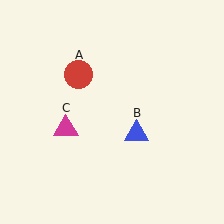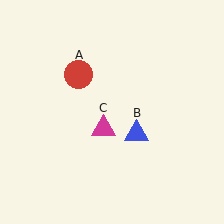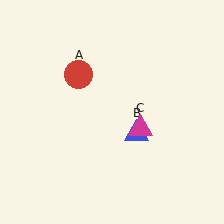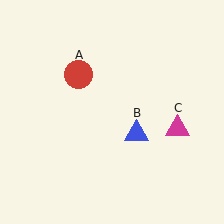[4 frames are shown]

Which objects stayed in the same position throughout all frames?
Red circle (object A) and blue triangle (object B) remained stationary.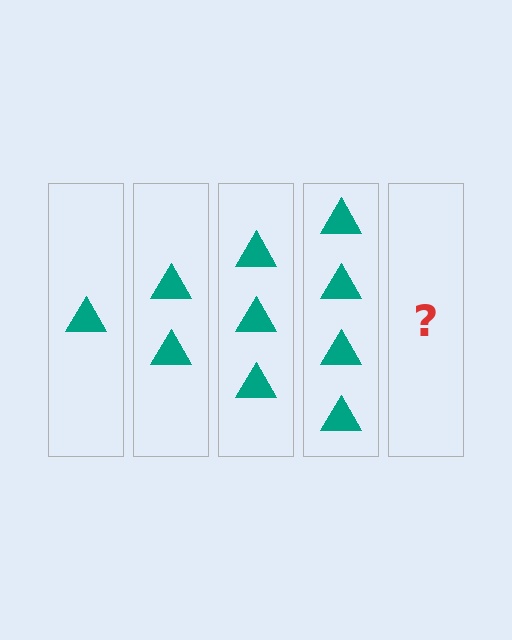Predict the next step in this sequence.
The next step is 5 triangles.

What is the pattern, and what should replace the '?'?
The pattern is that each step adds one more triangle. The '?' should be 5 triangles.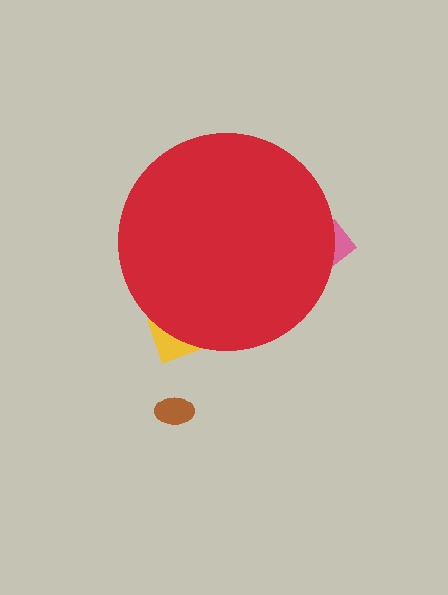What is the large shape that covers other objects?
A red circle.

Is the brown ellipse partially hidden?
No, the brown ellipse is fully visible.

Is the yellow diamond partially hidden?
Yes, the yellow diamond is partially hidden behind the red circle.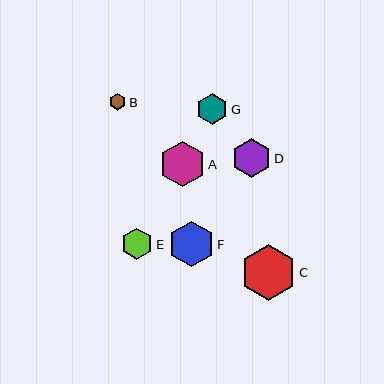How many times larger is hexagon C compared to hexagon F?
Hexagon C is approximately 1.2 times the size of hexagon F.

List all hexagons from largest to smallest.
From largest to smallest: C, A, F, D, E, G, B.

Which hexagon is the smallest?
Hexagon B is the smallest with a size of approximately 17 pixels.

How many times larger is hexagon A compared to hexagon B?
Hexagon A is approximately 2.7 times the size of hexagon B.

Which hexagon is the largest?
Hexagon C is the largest with a size of approximately 56 pixels.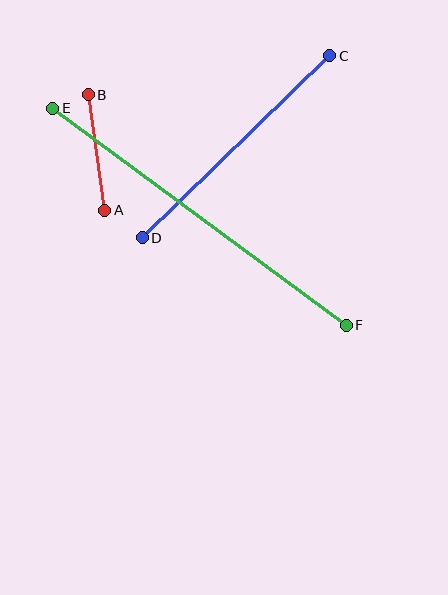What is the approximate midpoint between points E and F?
The midpoint is at approximately (200, 217) pixels.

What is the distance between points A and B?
The distance is approximately 117 pixels.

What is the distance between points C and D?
The distance is approximately 261 pixels.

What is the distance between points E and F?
The distance is approximately 365 pixels.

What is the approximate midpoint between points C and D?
The midpoint is at approximately (236, 147) pixels.